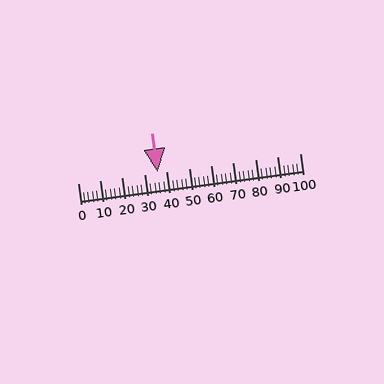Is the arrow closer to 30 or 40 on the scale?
The arrow is closer to 40.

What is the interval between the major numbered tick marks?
The major tick marks are spaced 10 units apart.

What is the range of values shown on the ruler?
The ruler shows values from 0 to 100.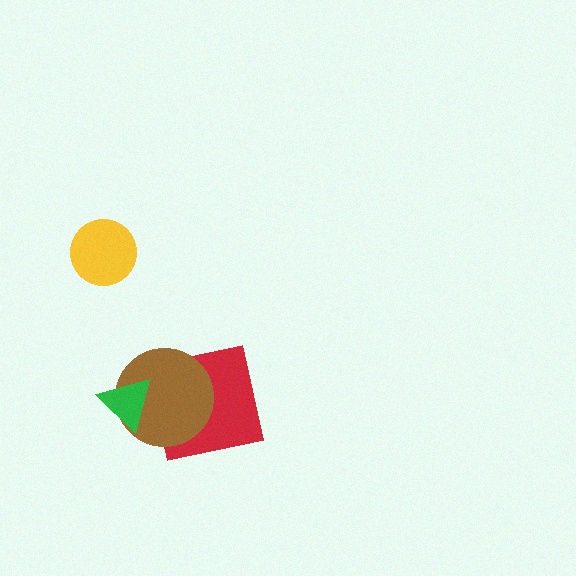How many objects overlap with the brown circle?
2 objects overlap with the brown circle.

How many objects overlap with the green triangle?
1 object overlaps with the green triangle.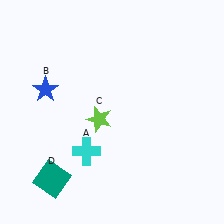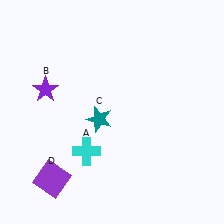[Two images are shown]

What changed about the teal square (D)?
In Image 1, D is teal. In Image 2, it changed to purple.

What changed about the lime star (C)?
In Image 1, C is lime. In Image 2, it changed to teal.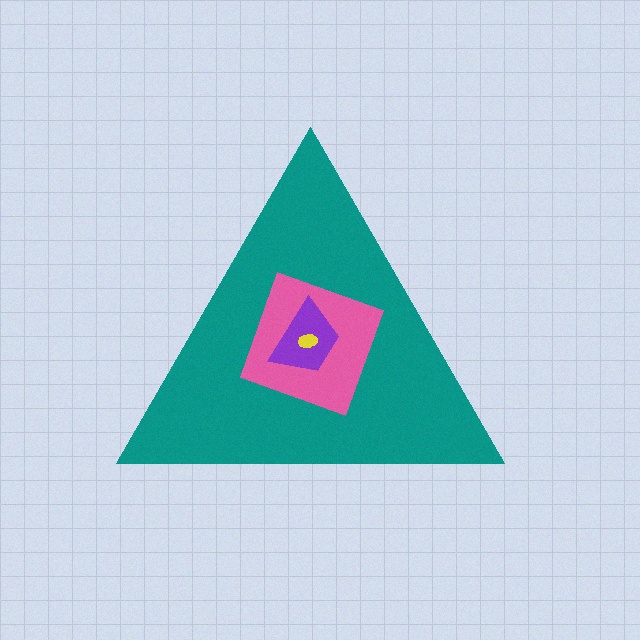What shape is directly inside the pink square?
The purple trapezoid.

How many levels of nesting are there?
4.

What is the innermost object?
The yellow ellipse.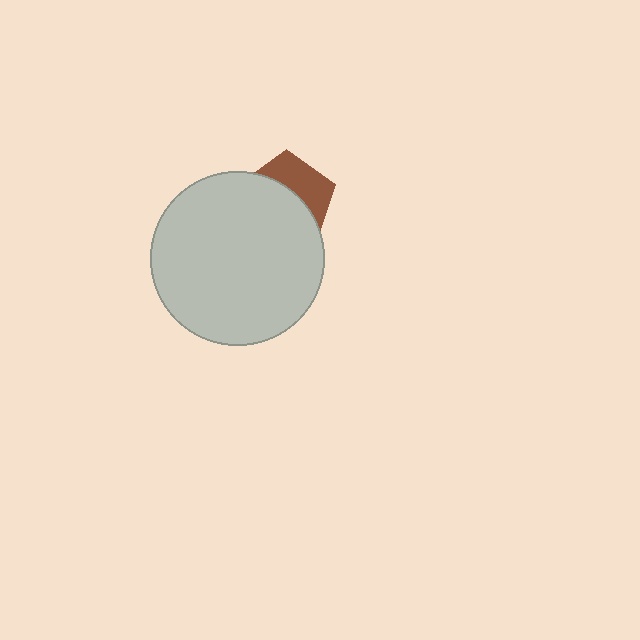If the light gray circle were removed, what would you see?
You would see the complete brown pentagon.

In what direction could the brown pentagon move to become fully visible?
The brown pentagon could move up. That would shift it out from behind the light gray circle entirely.